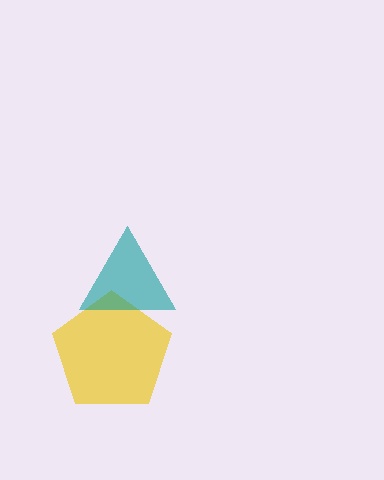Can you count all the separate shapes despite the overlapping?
Yes, there are 2 separate shapes.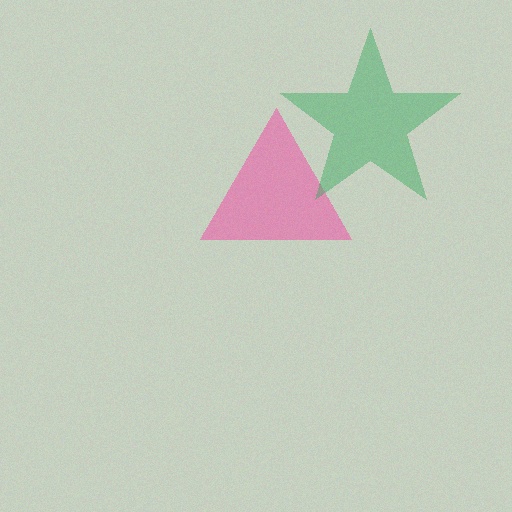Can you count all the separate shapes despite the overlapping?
Yes, there are 2 separate shapes.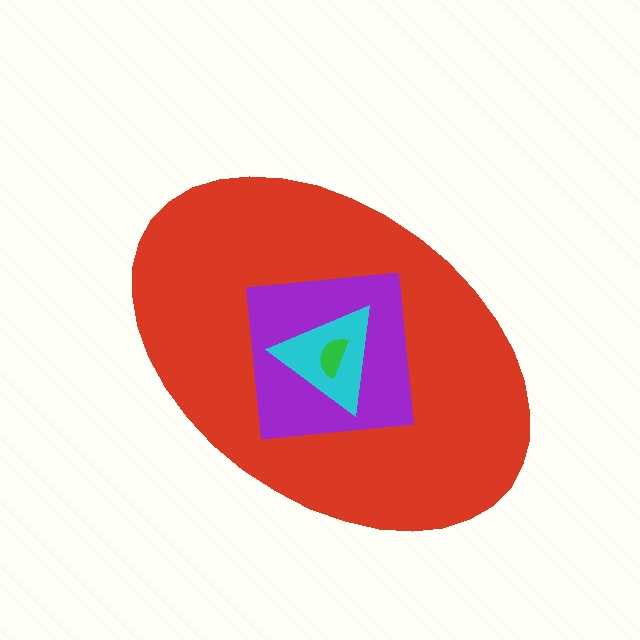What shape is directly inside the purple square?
The cyan triangle.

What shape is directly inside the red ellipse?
The purple square.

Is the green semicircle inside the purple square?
Yes.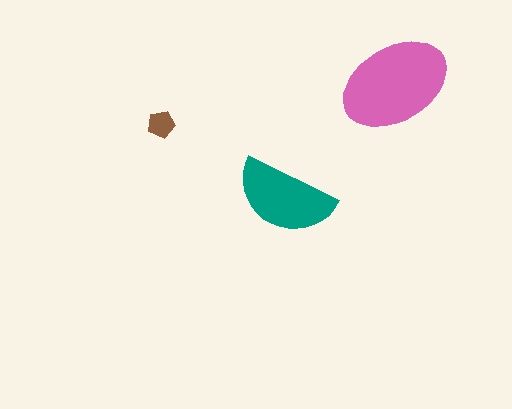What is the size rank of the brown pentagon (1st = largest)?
3rd.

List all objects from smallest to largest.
The brown pentagon, the teal semicircle, the pink ellipse.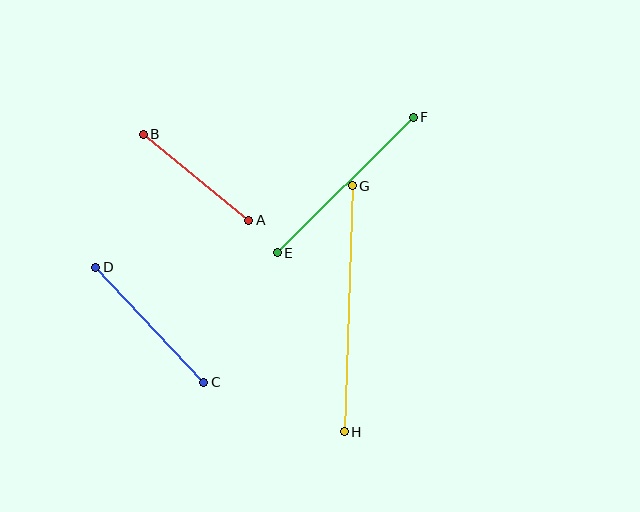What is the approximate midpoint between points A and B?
The midpoint is at approximately (196, 177) pixels.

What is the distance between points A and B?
The distance is approximately 136 pixels.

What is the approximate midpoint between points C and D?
The midpoint is at approximately (150, 325) pixels.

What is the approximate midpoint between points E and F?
The midpoint is at approximately (345, 185) pixels.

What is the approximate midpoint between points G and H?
The midpoint is at approximately (348, 309) pixels.